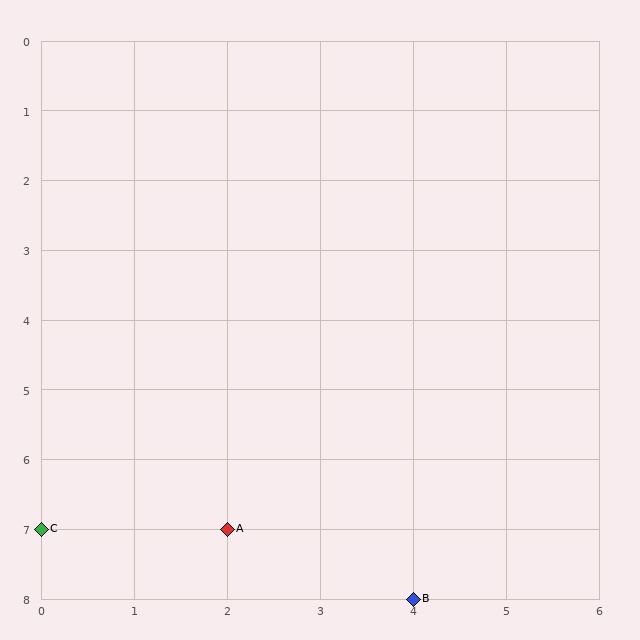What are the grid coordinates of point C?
Point C is at grid coordinates (0, 7).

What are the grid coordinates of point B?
Point B is at grid coordinates (4, 8).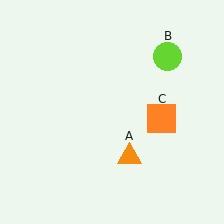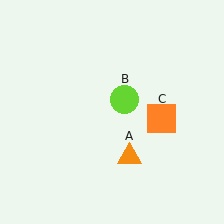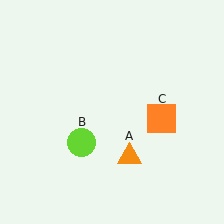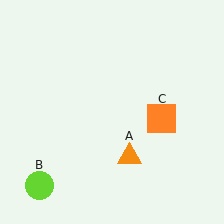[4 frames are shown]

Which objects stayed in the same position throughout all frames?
Orange triangle (object A) and orange square (object C) remained stationary.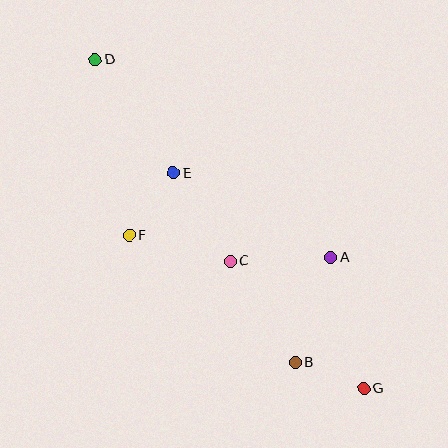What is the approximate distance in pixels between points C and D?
The distance between C and D is approximately 243 pixels.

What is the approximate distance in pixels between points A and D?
The distance between A and D is approximately 308 pixels.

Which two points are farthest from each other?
Points D and G are farthest from each other.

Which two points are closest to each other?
Points B and G are closest to each other.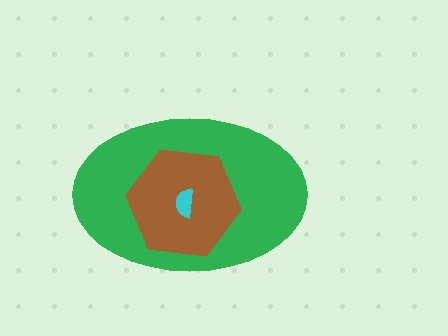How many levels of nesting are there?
3.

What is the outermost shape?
The green ellipse.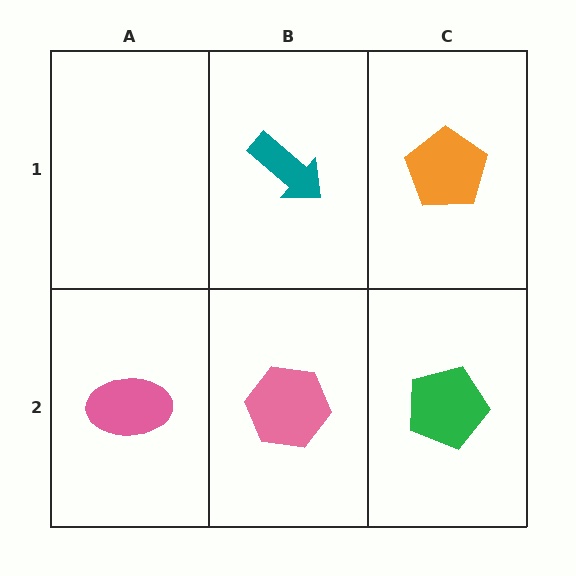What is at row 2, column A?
A pink ellipse.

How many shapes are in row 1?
2 shapes.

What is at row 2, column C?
A green pentagon.